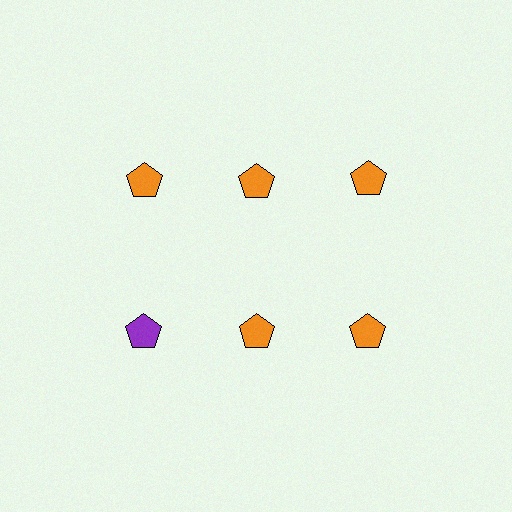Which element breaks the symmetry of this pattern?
The purple pentagon in the second row, leftmost column breaks the symmetry. All other shapes are orange pentagons.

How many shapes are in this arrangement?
There are 6 shapes arranged in a grid pattern.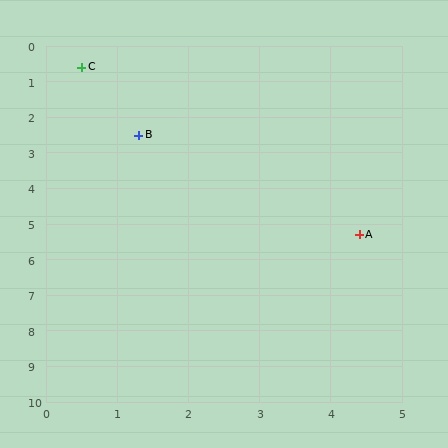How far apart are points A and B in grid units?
Points A and B are about 4.2 grid units apart.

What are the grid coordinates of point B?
Point B is at approximately (1.3, 2.5).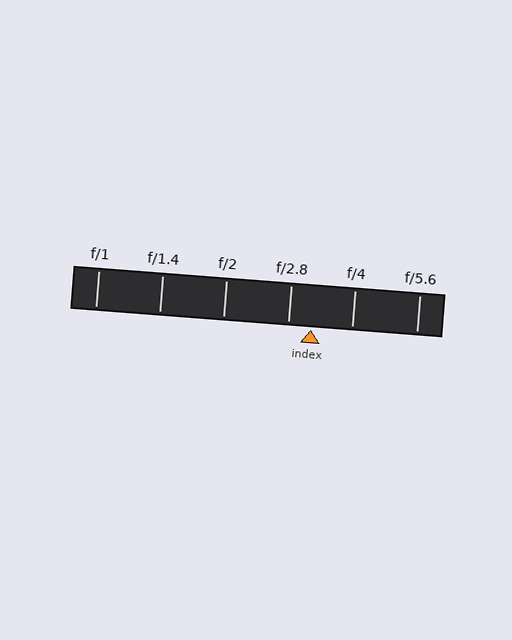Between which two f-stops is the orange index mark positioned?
The index mark is between f/2.8 and f/4.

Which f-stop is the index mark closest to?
The index mark is closest to f/2.8.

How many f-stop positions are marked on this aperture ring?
There are 6 f-stop positions marked.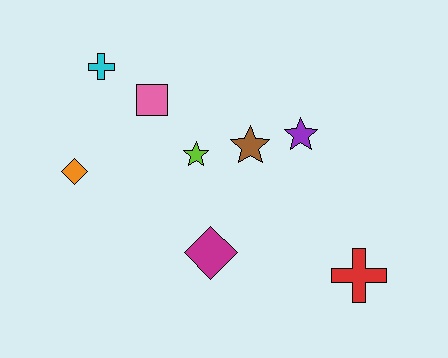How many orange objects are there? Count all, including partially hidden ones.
There is 1 orange object.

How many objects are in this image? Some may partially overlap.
There are 8 objects.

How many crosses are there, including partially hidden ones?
There are 2 crosses.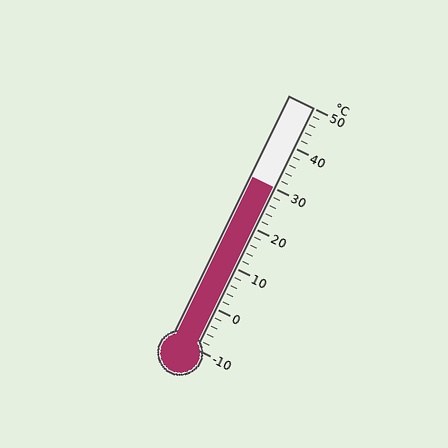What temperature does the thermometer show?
The thermometer shows approximately 30°C.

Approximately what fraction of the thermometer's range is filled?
The thermometer is filled to approximately 65% of its range.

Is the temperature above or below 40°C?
The temperature is below 40°C.